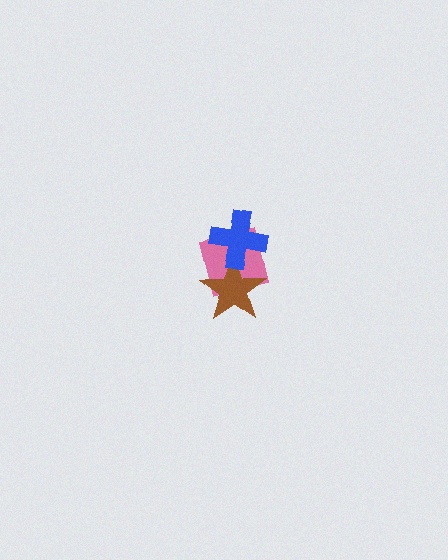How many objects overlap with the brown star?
2 objects overlap with the brown star.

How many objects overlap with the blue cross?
2 objects overlap with the blue cross.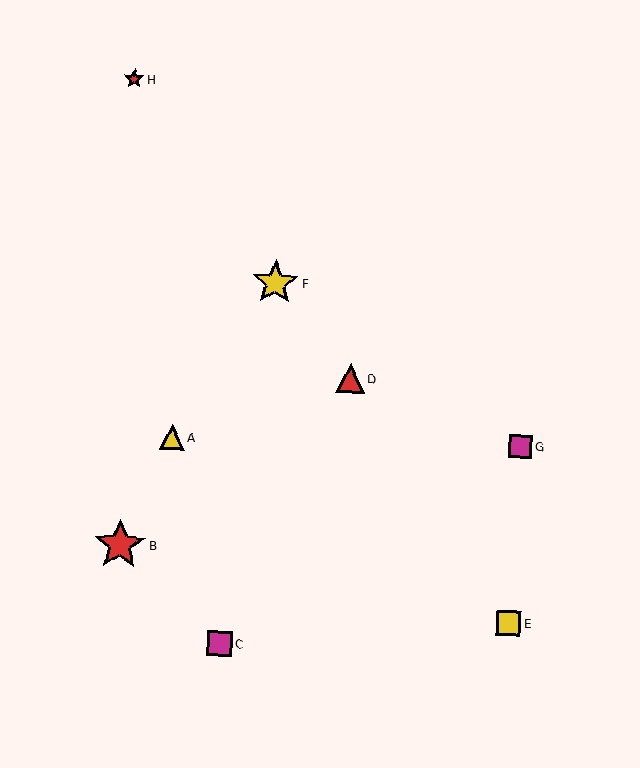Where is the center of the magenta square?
The center of the magenta square is at (219, 643).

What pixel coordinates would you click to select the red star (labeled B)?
Click at (120, 545) to select the red star B.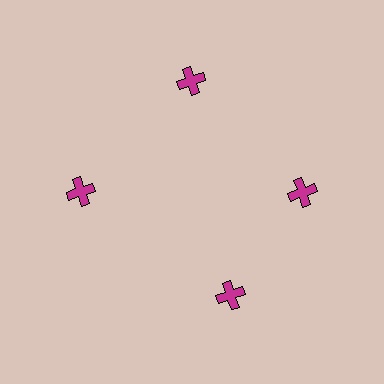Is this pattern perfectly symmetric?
No. The 4 magenta crosses are arranged in a ring, but one element near the 6 o'clock position is rotated out of alignment along the ring, breaking the 4-fold rotational symmetry.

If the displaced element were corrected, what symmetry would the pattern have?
It would have 4-fold rotational symmetry — the pattern would map onto itself every 90 degrees.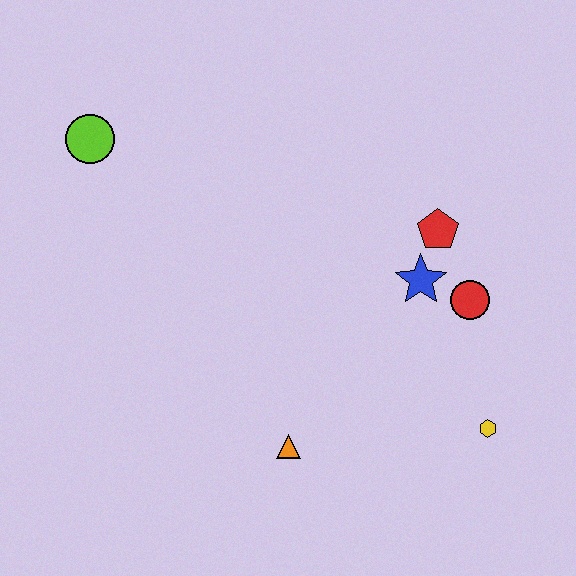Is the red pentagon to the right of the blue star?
Yes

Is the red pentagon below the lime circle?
Yes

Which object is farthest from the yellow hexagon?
The lime circle is farthest from the yellow hexagon.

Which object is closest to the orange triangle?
The yellow hexagon is closest to the orange triangle.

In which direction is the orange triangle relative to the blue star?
The orange triangle is below the blue star.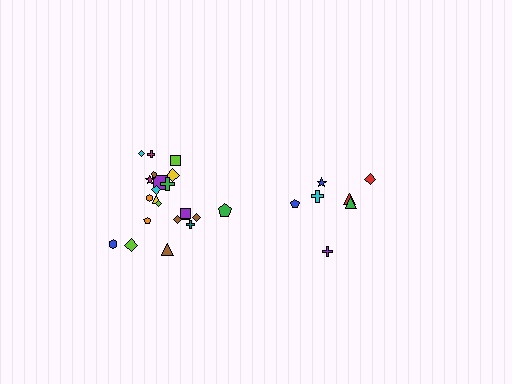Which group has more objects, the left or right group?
The left group.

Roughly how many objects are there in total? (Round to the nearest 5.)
Roughly 30 objects in total.